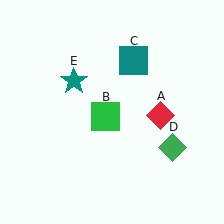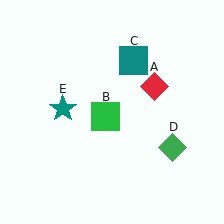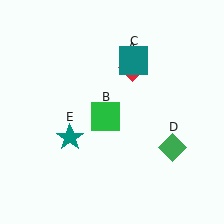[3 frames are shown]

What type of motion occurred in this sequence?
The red diamond (object A), teal star (object E) rotated counterclockwise around the center of the scene.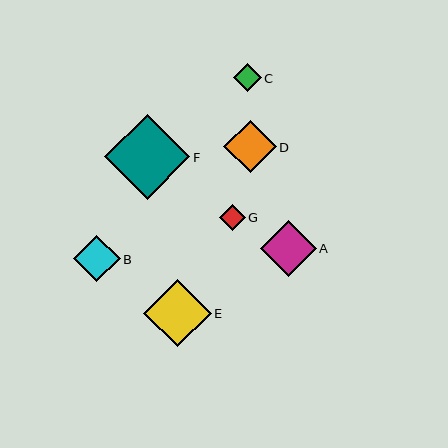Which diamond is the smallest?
Diamond G is the smallest with a size of approximately 26 pixels.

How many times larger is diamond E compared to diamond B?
Diamond E is approximately 1.4 times the size of diamond B.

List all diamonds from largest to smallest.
From largest to smallest: F, E, A, D, B, C, G.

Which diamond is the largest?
Diamond F is the largest with a size of approximately 85 pixels.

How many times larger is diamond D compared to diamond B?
Diamond D is approximately 1.1 times the size of diamond B.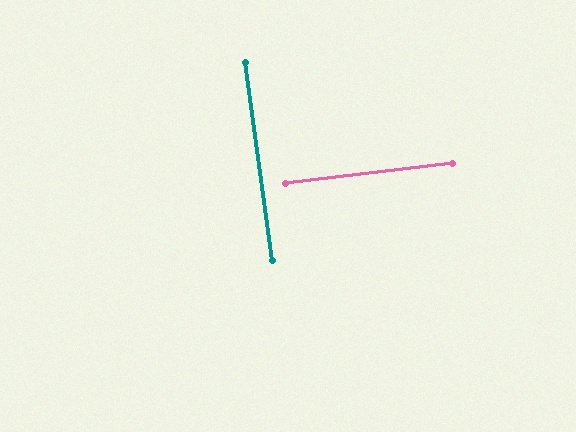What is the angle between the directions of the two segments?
Approximately 89 degrees.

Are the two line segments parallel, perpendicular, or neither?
Perpendicular — they meet at approximately 89°.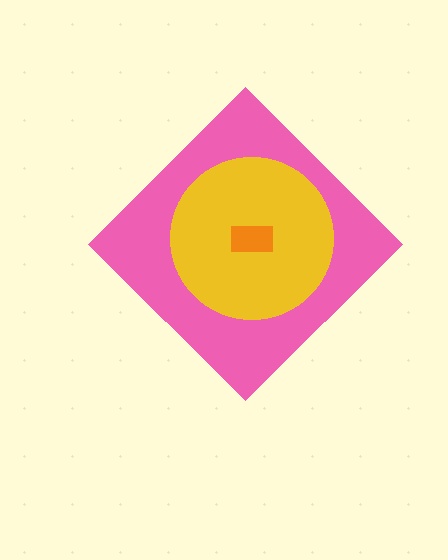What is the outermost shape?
The pink diamond.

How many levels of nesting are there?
3.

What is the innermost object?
The orange rectangle.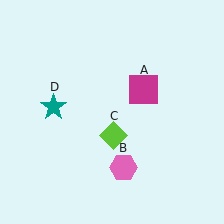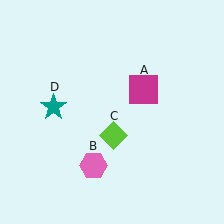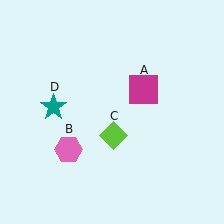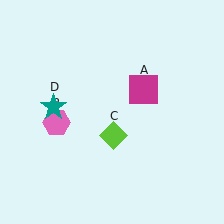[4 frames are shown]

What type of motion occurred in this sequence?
The pink hexagon (object B) rotated clockwise around the center of the scene.